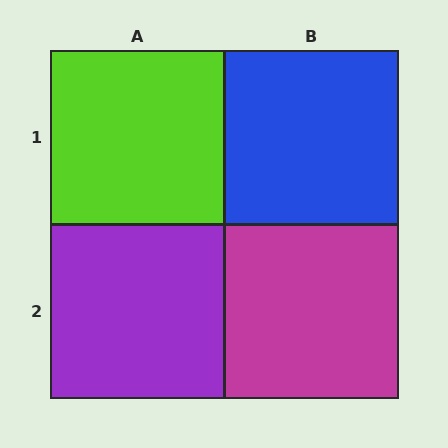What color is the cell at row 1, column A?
Lime.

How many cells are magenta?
1 cell is magenta.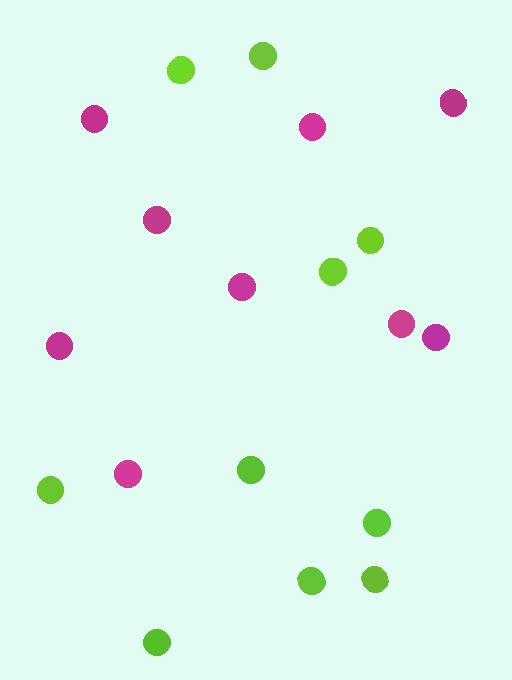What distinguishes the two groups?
There are 2 groups: one group of magenta circles (9) and one group of lime circles (10).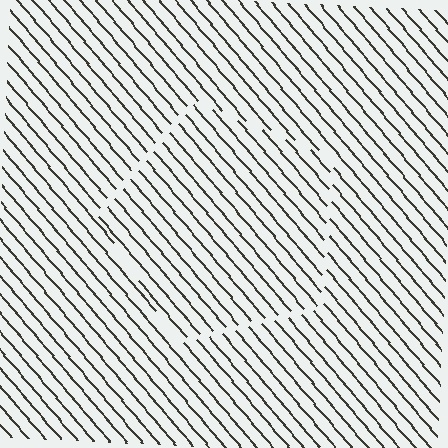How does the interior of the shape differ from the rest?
The interior of the shape contains the same grating, shifted by half a period — the contour is defined by the phase discontinuity where line-ends from the inner and outer gratings abut.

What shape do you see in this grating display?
An illusory pentagon. The interior of the shape contains the same grating, shifted by half a period — the contour is defined by the phase discontinuity where line-ends from the inner and outer gratings abut.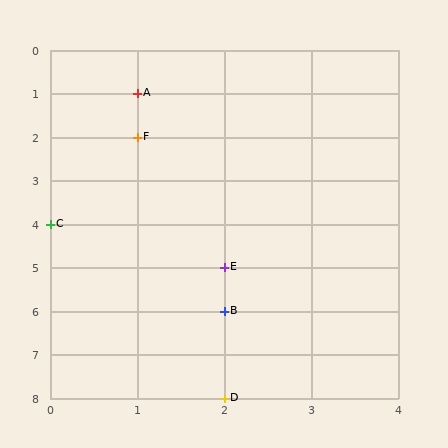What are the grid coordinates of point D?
Point D is at grid coordinates (2, 8).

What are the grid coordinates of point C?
Point C is at grid coordinates (0, 4).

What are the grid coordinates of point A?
Point A is at grid coordinates (1, 1).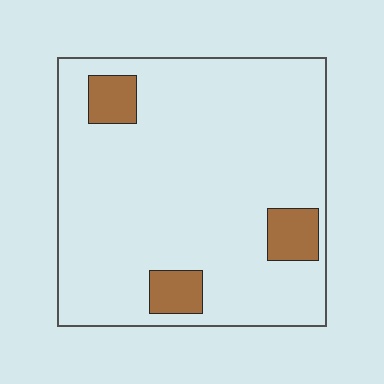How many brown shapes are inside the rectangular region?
3.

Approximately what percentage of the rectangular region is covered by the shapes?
Approximately 10%.